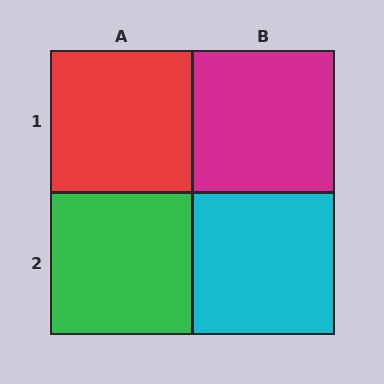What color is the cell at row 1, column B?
Magenta.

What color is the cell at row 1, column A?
Red.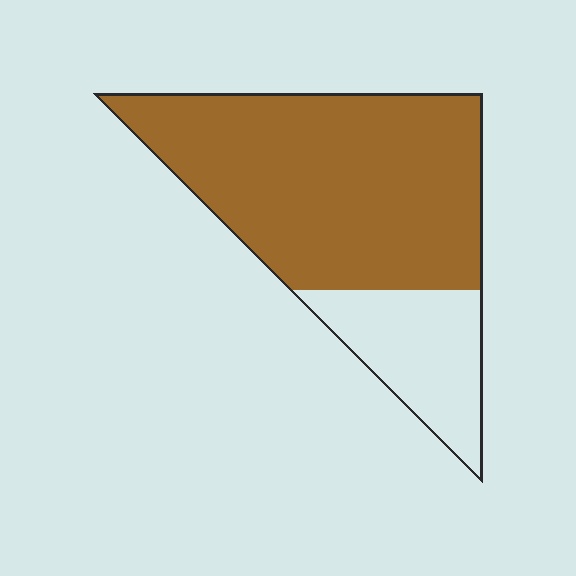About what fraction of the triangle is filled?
About three quarters (3/4).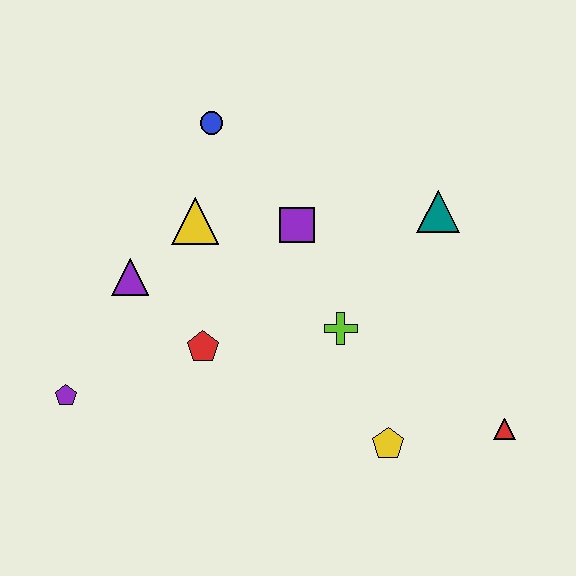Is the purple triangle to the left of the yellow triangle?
Yes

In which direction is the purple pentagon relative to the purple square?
The purple pentagon is to the left of the purple square.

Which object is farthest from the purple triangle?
The red triangle is farthest from the purple triangle.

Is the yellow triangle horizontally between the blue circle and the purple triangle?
Yes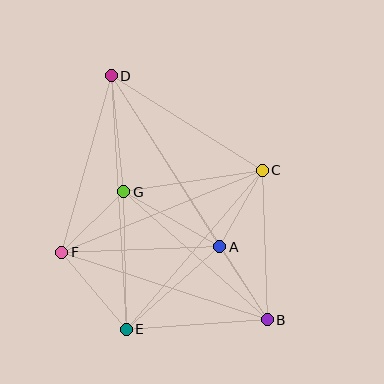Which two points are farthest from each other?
Points B and D are farthest from each other.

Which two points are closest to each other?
Points F and G are closest to each other.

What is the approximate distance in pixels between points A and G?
The distance between A and G is approximately 110 pixels.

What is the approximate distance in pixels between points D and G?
The distance between D and G is approximately 117 pixels.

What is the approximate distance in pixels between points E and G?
The distance between E and G is approximately 138 pixels.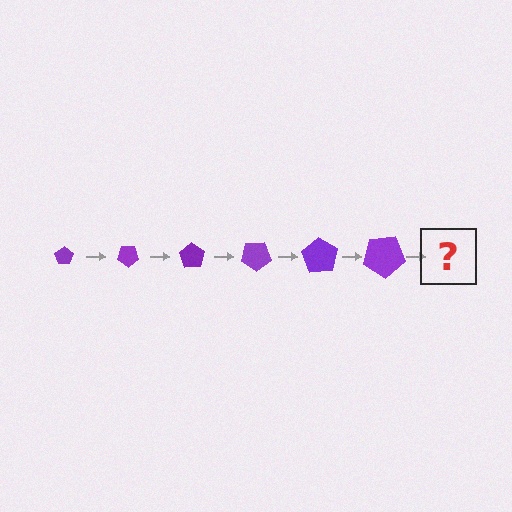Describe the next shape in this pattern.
It should be a pentagon, larger than the previous one and rotated 210 degrees from the start.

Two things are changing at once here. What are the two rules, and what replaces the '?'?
The two rules are that the pentagon grows larger each step and it rotates 35 degrees each step. The '?' should be a pentagon, larger than the previous one and rotated 210 degrees from the start.